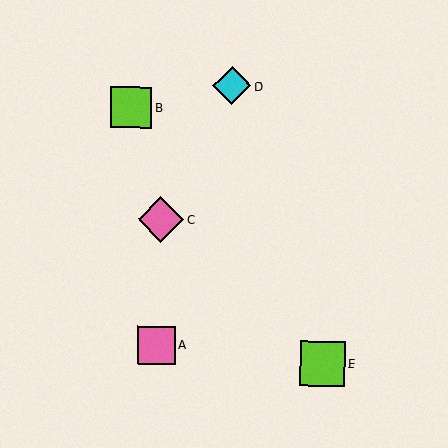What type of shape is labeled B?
Shape B is a lime square.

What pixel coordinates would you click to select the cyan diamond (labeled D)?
Click at (232, 86) to select the cyan diamond D.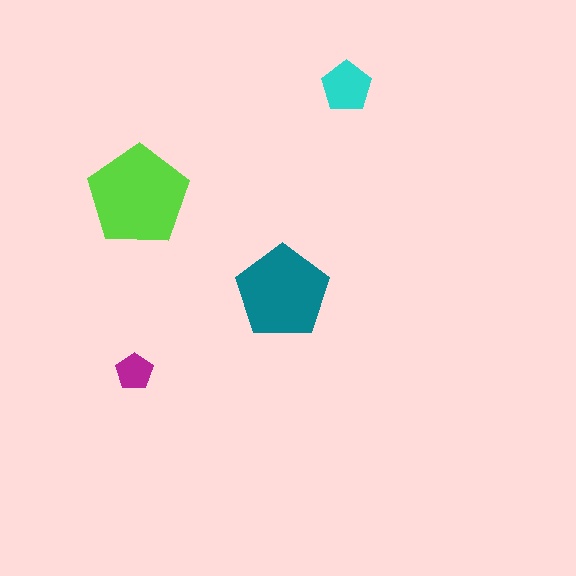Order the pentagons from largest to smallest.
the lime one, the teal one, the cyan one, the magenta one.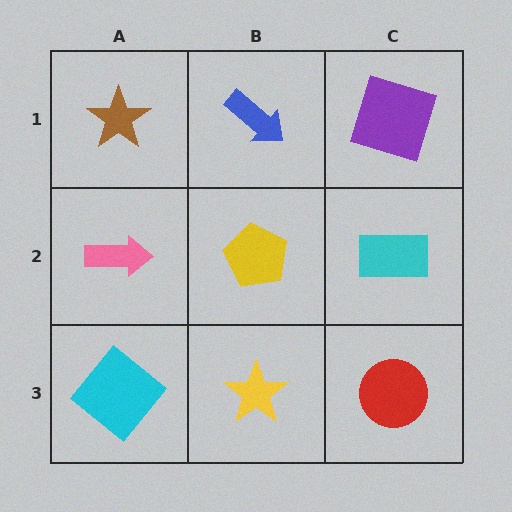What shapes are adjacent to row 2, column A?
A brown star (row 1, column A), a cyan diamond (row 3, column A), a yellow pentagon (row 2, column B).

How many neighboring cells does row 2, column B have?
4.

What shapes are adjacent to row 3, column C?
A cyan rectangle (row 2, column C), a yellow star (row 3, column B).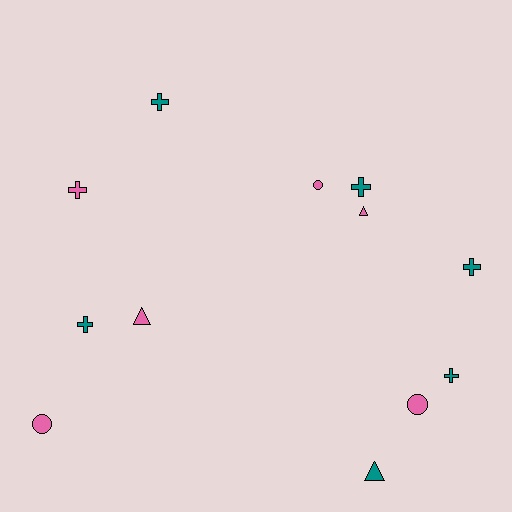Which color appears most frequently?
Pink, with 6 objects.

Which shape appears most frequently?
Cross, with 6 objects.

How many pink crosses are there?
There is 1 pink cross.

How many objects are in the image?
There are 12 objects.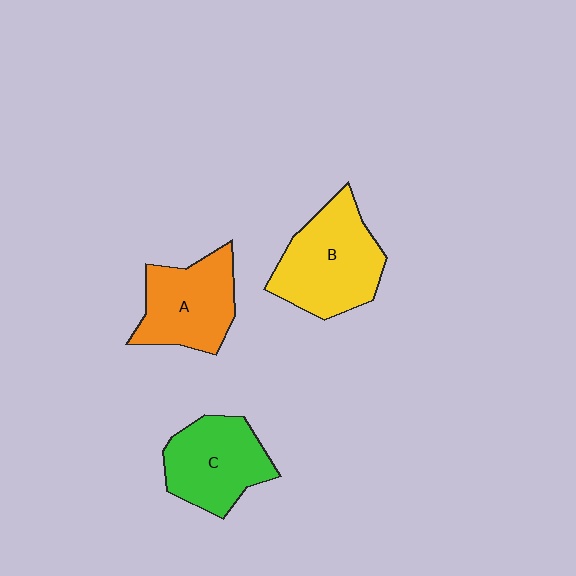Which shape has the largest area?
Shape B (yellow).